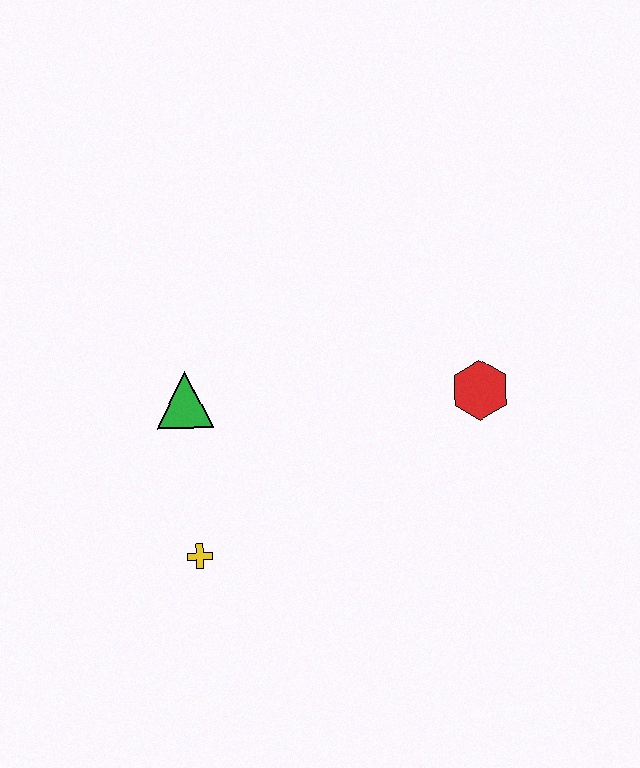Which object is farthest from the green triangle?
The red hexagon is farthest from the green triangle.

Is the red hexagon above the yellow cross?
Yes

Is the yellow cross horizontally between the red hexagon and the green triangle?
Yes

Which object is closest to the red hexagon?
The green triangle is closest to the red hexagon.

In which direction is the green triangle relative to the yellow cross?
The green triangle is above the yellow cross.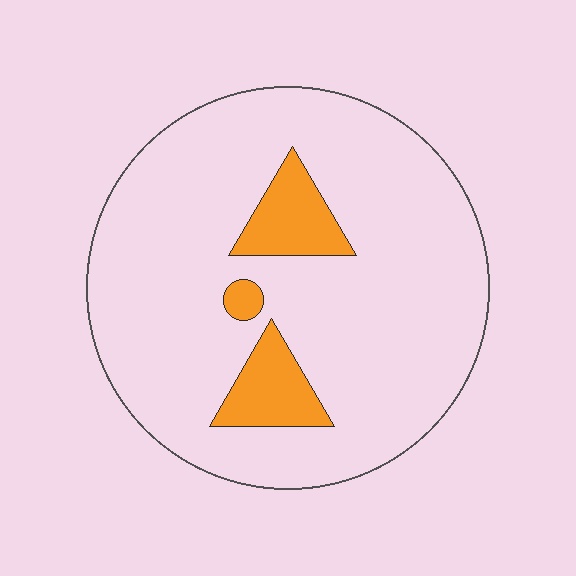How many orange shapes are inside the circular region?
3.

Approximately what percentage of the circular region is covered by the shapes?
Approximately 10%.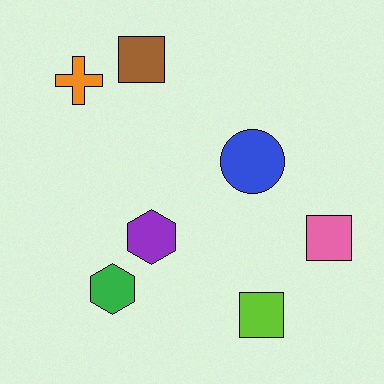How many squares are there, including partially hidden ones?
There are 3 squares.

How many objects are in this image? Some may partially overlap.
There are 7 objects.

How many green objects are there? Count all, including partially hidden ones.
There is 1 green object.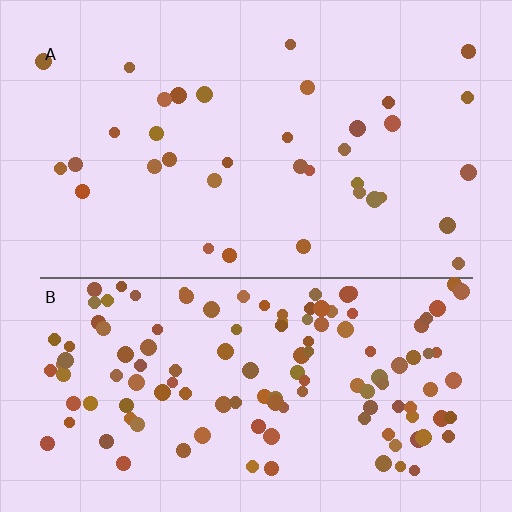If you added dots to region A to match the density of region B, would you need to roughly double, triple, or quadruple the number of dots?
Approximately quadruple.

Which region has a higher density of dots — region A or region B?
B (the bottom).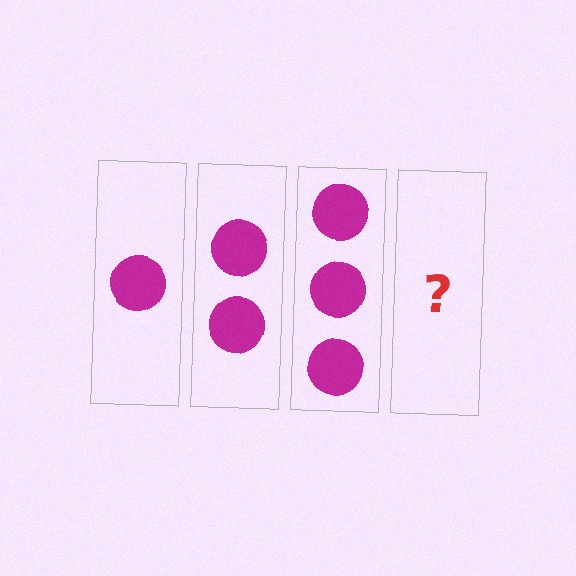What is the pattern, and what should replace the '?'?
The pattern is that each step adds one more circle. The '?' should be 4 circles.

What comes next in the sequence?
The next element should be 4 circles.